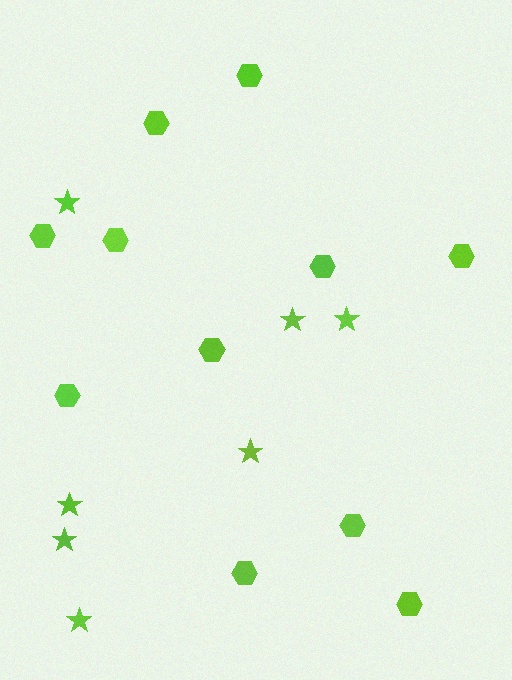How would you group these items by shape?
There are 2 groups: one group of hexagons (11) and one group of stars (7).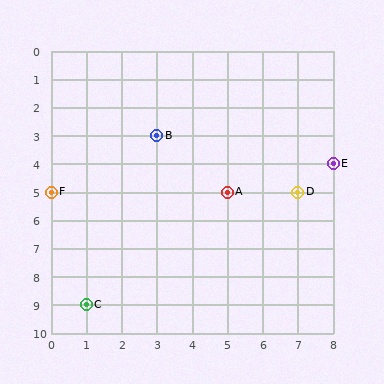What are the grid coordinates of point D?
Point D is at grid coordinates (7, 5).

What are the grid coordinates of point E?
Point E is at grid coordinates (8, 4).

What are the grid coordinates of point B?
Point B is at grid coordinates (3, 3).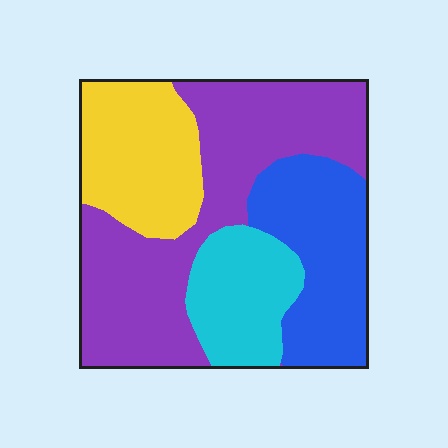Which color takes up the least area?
Cyan, at roughly 15%.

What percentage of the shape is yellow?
Yellow covers 20% of the shape.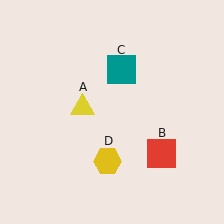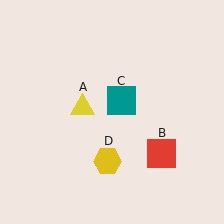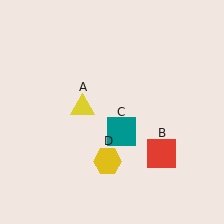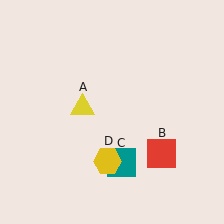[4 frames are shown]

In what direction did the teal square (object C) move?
The teal square (object C) moved down.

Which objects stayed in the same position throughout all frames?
Yellow triangle (object A) and red square (object B) and yellow hexagon (object D) remained stationary.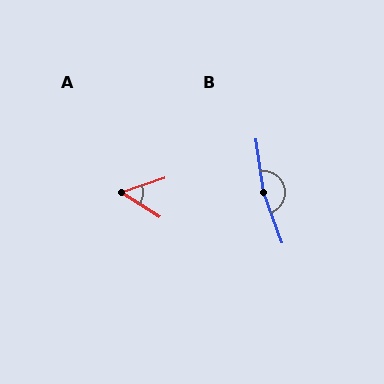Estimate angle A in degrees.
Approximately 52 degrees.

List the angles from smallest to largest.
A (52°), B (169°).